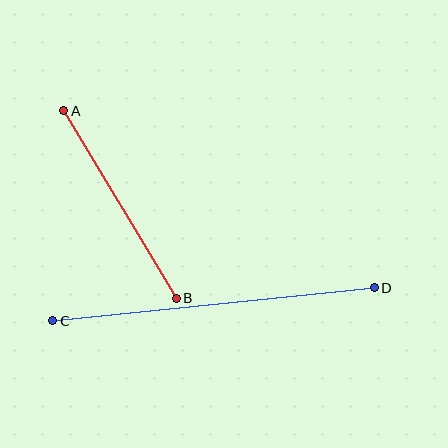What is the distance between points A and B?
The distance is approximately 219 pixels.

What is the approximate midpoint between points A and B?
The midpoint is at approximately (120, 205) pixels.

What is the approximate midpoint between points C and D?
The midpoint is at approximately (214, 304) pixels.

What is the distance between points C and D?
The distance is approximately 323 pixels.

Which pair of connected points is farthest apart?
Points C and D are farthest apart.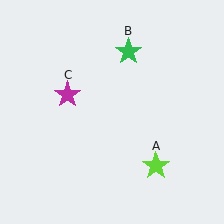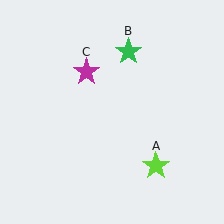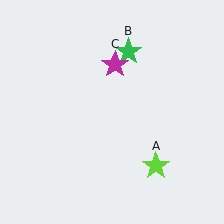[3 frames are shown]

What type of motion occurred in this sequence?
The magenta star (object C) rotated clockwise around the center of the scene.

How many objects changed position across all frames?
1 object changed position: magenta star (object C).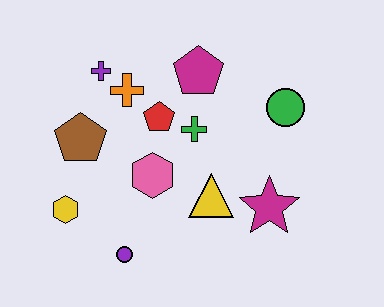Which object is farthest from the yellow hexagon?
The green circle is farthest from the yellow hexagon.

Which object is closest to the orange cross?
The purple cross is closest to the orange cross.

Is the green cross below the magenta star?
No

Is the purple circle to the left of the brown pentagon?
No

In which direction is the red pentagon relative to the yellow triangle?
The red pentagon is above the yellow triangle.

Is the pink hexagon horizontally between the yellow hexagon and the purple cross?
No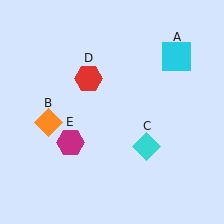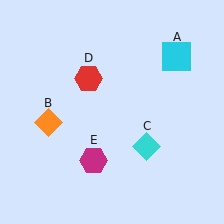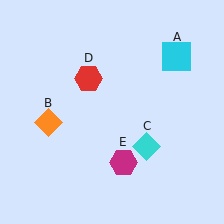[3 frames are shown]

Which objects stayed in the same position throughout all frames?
Cyan square (object A) and orange diamond (object B) and cyan diamond (object C) and red hexagon (object D) remained stationary.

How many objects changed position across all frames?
1 object changed position: magenta hexagon (object E).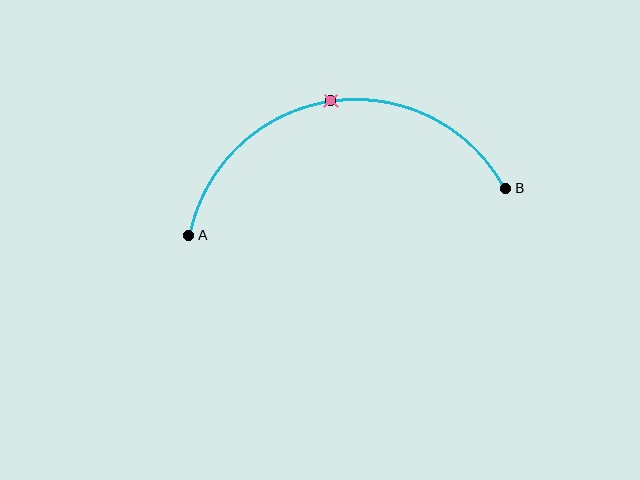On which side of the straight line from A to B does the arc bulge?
The arc bulges above the straight line connecting A and B.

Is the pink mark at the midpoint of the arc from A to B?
Yes. The pink mark lies on the arc at equal arc-length from both A and B — it is the arc midpoint.